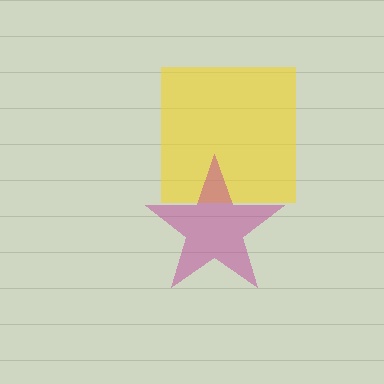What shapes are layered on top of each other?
The layered shapes are: a yellow square, a magenta star.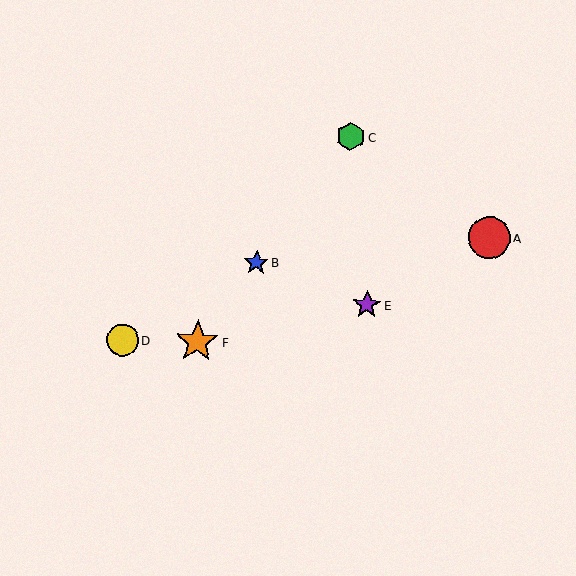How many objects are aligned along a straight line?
3 objects (B, C, F) are aligned along a straight line.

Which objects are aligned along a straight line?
Objects B, C, F are aligned along a straight line.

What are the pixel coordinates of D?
Object D is at (122, 340).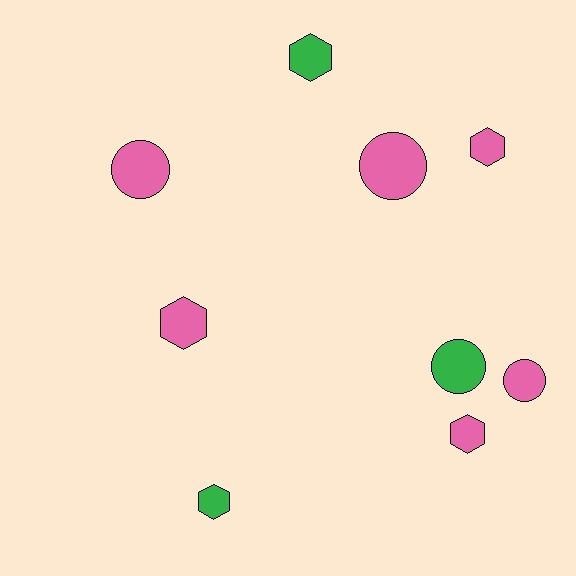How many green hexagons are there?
There are 2 green hexagons.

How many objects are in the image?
There are 9 objects.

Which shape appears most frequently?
Hexagon, with 5 objects.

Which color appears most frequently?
Pink, with 6 objects.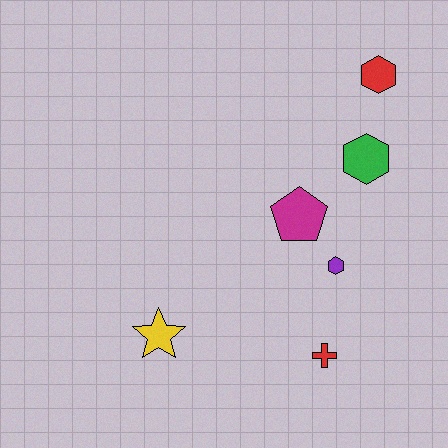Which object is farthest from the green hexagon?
The yellow star is farthest from the green hexagon.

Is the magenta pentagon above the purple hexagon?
Yes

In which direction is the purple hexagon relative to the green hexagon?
The purple hexagon is below the green hexagon.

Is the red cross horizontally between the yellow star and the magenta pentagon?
No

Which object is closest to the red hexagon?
The green hexagon is closest to the red hexagon.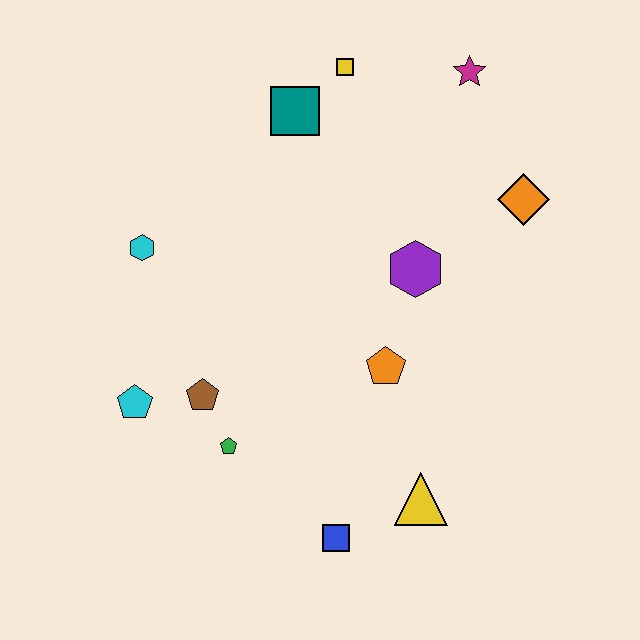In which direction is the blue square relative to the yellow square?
The blue square is below the yellow square.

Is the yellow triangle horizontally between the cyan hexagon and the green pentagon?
No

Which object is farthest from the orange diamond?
The cyan pentagon is farthest from the orange diamond.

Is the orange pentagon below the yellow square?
Yes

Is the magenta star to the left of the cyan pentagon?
No